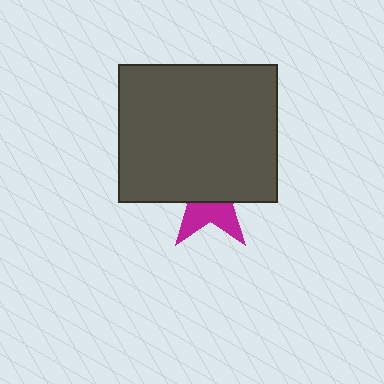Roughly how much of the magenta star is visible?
A small part of it is visible (roughly 37%).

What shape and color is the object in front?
The object in front is a dark gray rectangle.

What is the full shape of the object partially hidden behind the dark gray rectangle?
The partially hidden object is a magenta star.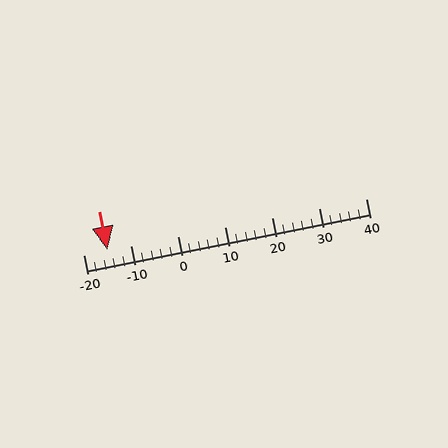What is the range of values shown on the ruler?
The ruler shows values from -20 to 40.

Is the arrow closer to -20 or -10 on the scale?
The arrow is closer to -10.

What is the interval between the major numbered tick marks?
The major tick marks are spaced 10 units apart.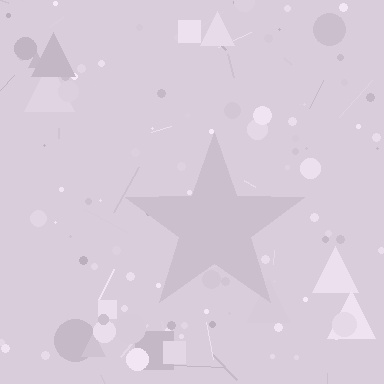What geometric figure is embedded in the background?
A star is embedded in the background.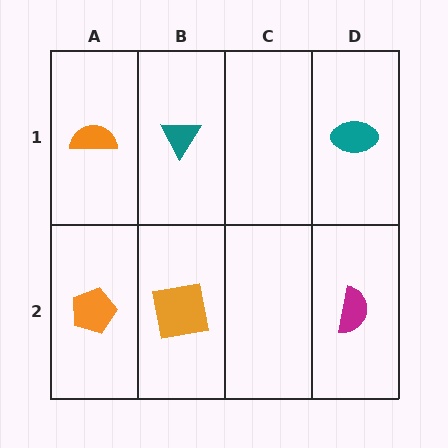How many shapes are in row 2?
3 shapes.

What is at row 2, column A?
An orange pentagon.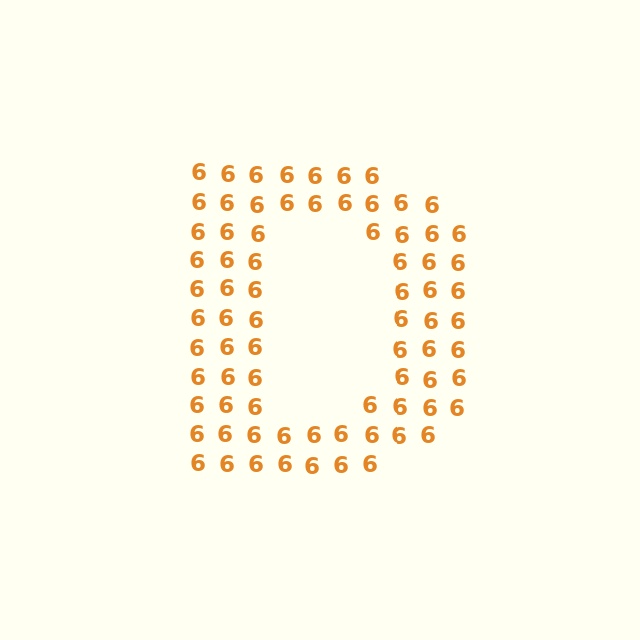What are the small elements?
The small elements are digit 6's.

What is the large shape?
The large shape is the letter D.